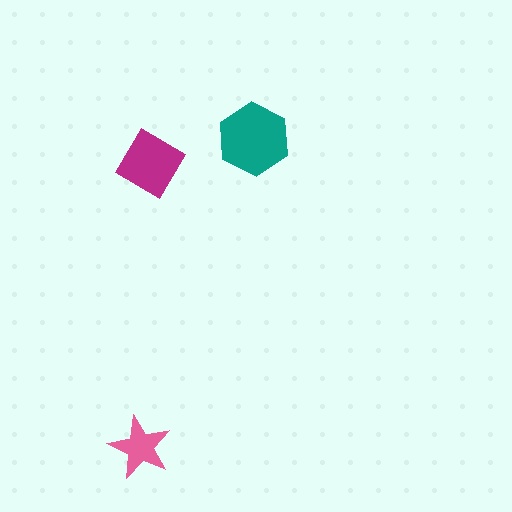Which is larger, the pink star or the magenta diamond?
The magenta diamond.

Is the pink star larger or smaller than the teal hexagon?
Smaller.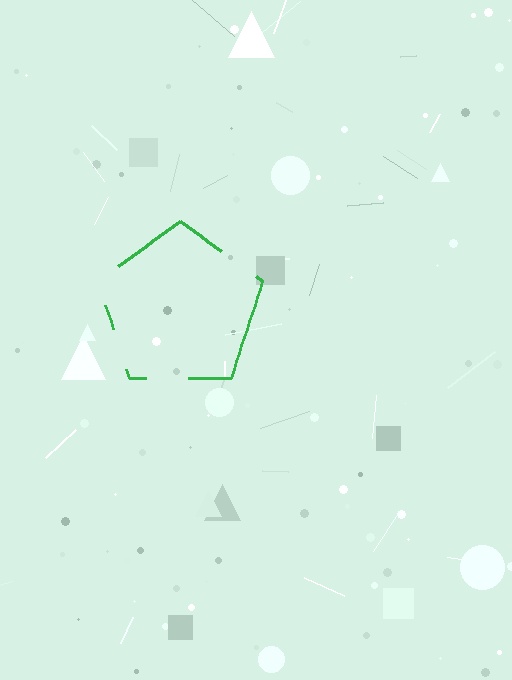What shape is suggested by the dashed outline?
The dashed outline suggests a pentagon.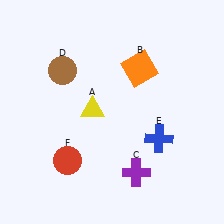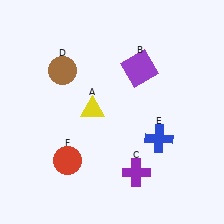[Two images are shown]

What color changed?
The square (B) changed from orange in Image 1 to purple in Image 2.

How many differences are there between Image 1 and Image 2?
There is 1 difference between the two images.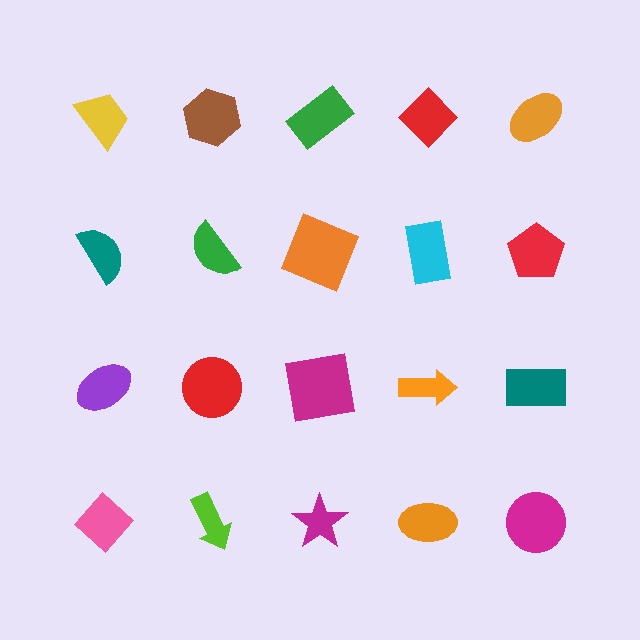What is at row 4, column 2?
A lime arrow.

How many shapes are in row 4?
5 shapes.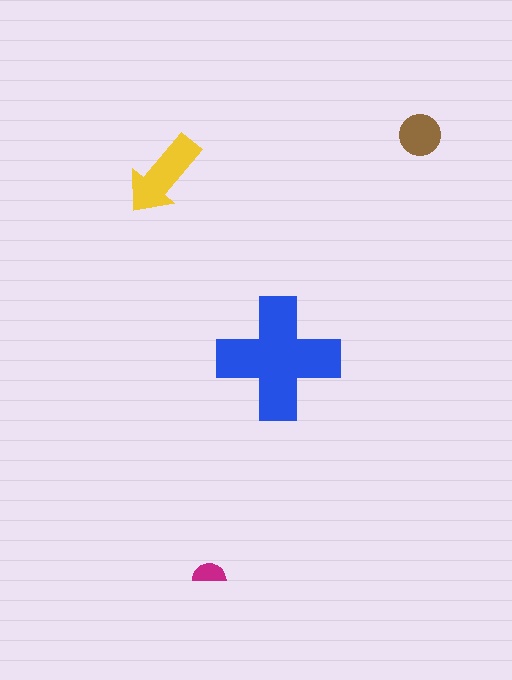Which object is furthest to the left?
The yellow arrow is leftmost.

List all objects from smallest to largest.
The magenta semicircle, the brown circle, the yellow arrow, the blue cross.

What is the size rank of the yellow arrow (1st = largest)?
2nd.